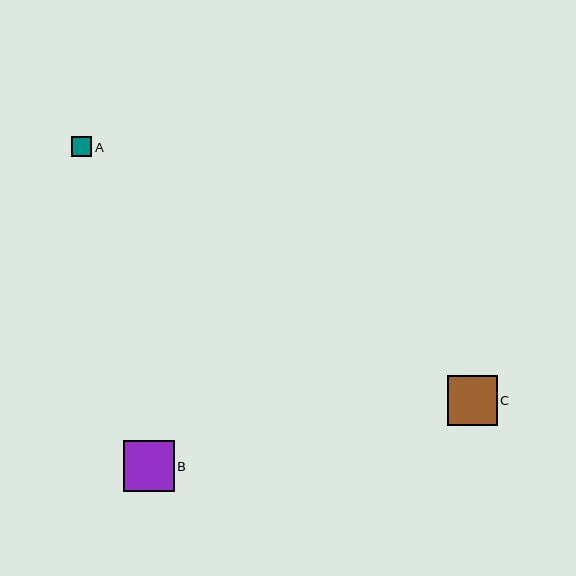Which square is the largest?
Square B is the largest with a size of approximately 51 pixels.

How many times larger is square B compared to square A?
Square B is approximately 2.5 times the size of square A.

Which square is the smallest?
Square A is the smallest with a size of approximately 20 pixels.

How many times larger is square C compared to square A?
Square C is approximately 2.5 times the size of square A.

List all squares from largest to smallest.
From largest to smallest: B, C, A.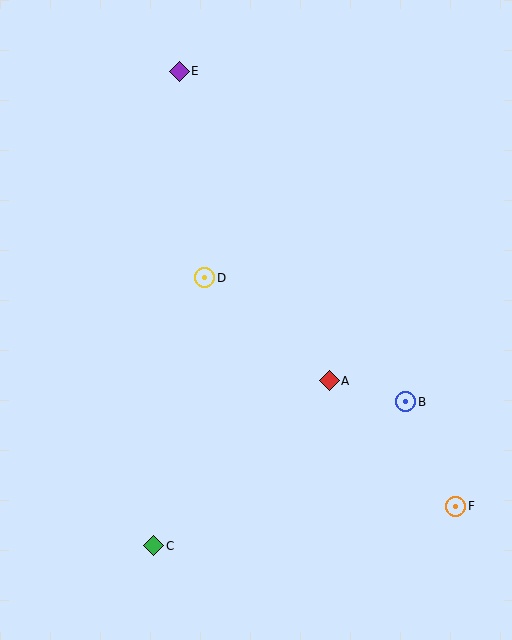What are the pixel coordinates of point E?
Point E is at (179, 71).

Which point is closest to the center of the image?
Point D at (205, 278) is closest to the center.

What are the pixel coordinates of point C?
Point C is at (154, 546).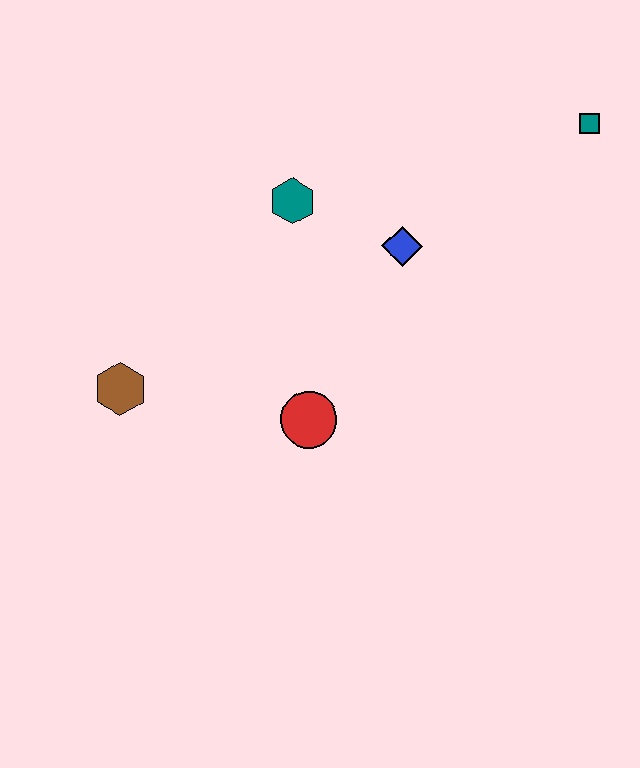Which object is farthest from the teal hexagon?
The teal square is farthest from the teal hexagon.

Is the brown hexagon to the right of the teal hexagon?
No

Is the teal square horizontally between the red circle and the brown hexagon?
No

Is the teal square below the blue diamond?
No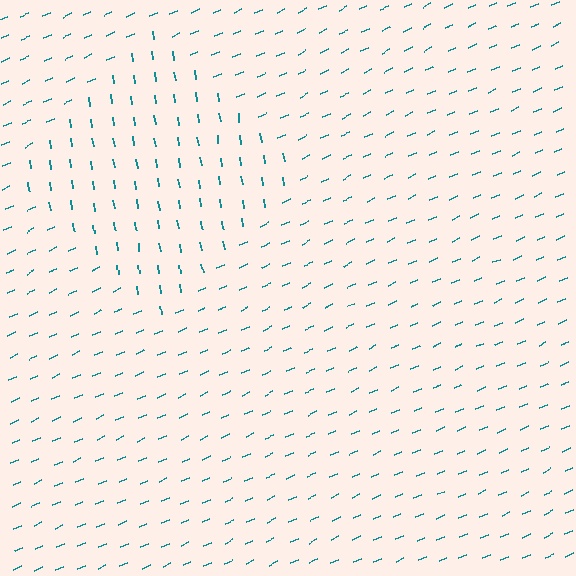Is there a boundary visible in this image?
Yes, there is a texture boundary formed by a change in line orientation.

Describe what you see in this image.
The image is filled with small teal line segments. A diamond region in the image has lines oriented differently from the surrounding lines, creating a visible texture boundary.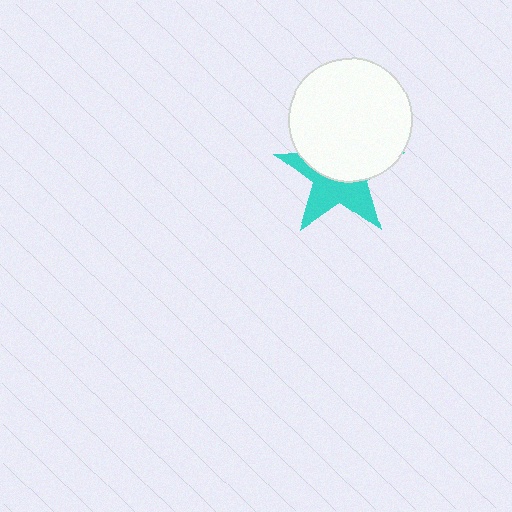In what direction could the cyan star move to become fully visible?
The cyan star could move down. That would shift it out from behind the white circle entirely.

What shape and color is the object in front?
The object in front is a white circle.